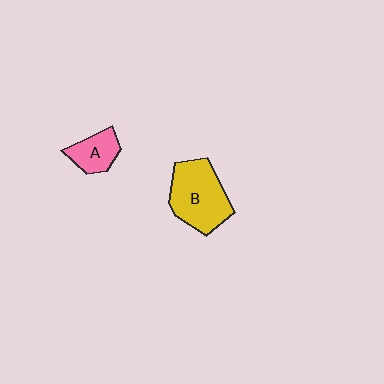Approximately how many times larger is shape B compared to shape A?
Approximately 2.0 times.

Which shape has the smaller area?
Shape A (pink).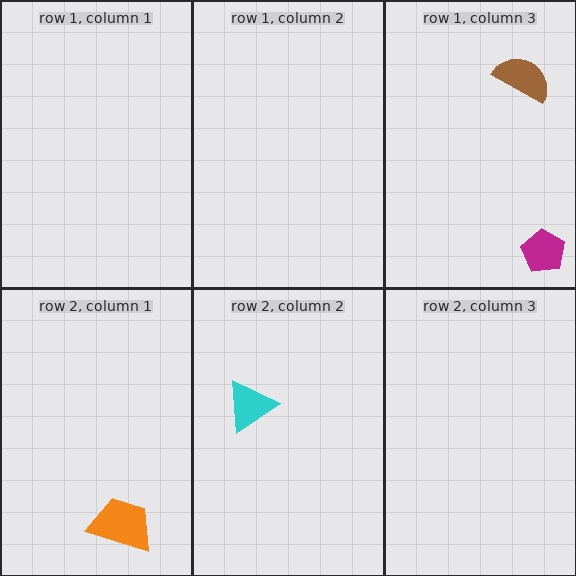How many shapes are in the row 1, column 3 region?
2.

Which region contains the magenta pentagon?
The row 1, column 3 region.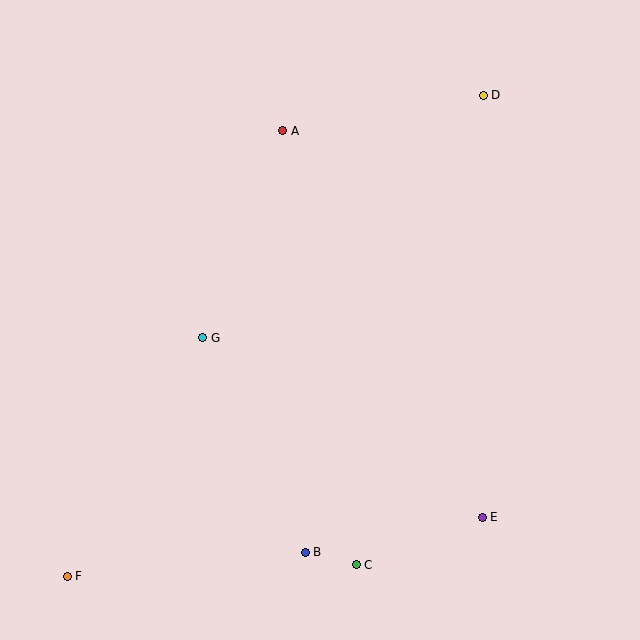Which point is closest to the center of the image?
Point G at (203, 338) is closest to the center.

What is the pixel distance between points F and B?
The distance between F and B is 239 pixels.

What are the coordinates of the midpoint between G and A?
The midpoint between G and A is at (243, 234).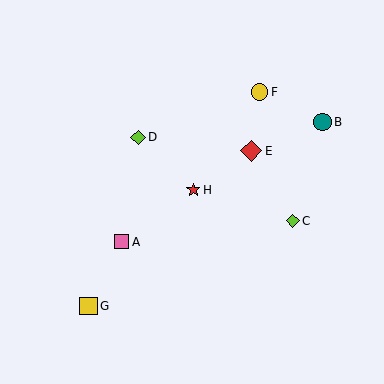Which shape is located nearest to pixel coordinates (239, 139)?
The red diamond (labeled E) at (251, 151) is nearest to that location.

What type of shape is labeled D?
Shape D is a lime diamond.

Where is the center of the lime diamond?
The center of the lime diamond is at (293, 221).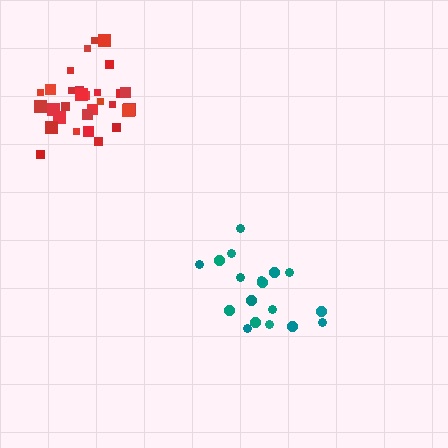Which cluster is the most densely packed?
Red.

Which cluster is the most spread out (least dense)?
Teal.